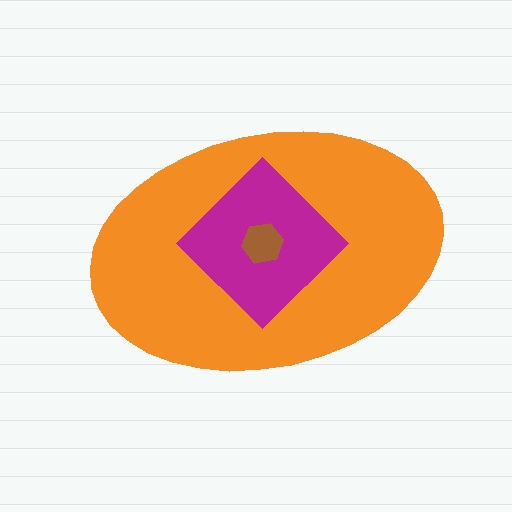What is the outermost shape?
The orange ellipse.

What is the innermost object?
The brown hexagon.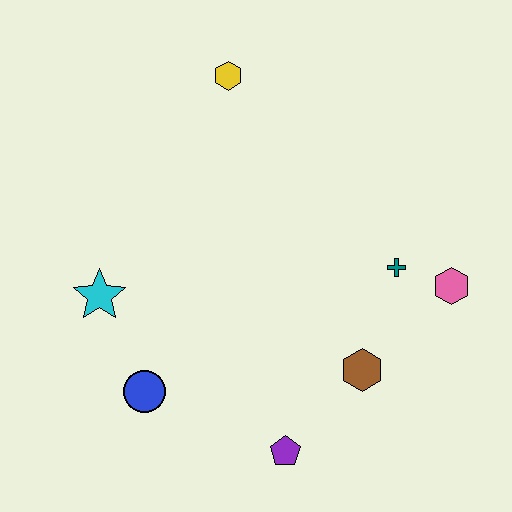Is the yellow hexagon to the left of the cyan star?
No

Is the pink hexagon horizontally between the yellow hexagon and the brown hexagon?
No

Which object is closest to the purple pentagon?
The brown hexagon is closest to the purple pentagon.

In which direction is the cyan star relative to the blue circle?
The cyan star is above the blue circle.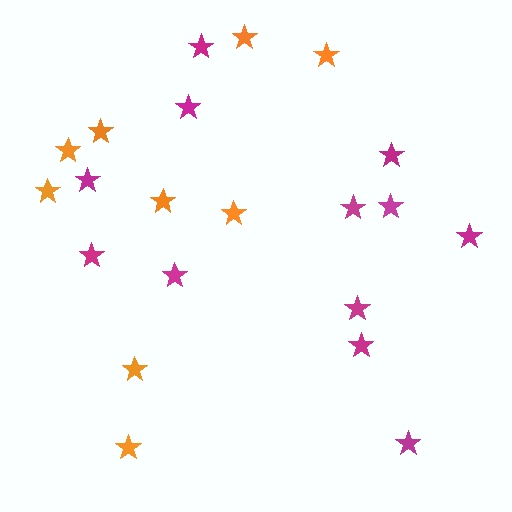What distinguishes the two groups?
There are 2 groups: one group of orange stars (9) and one group of magenta stars (12).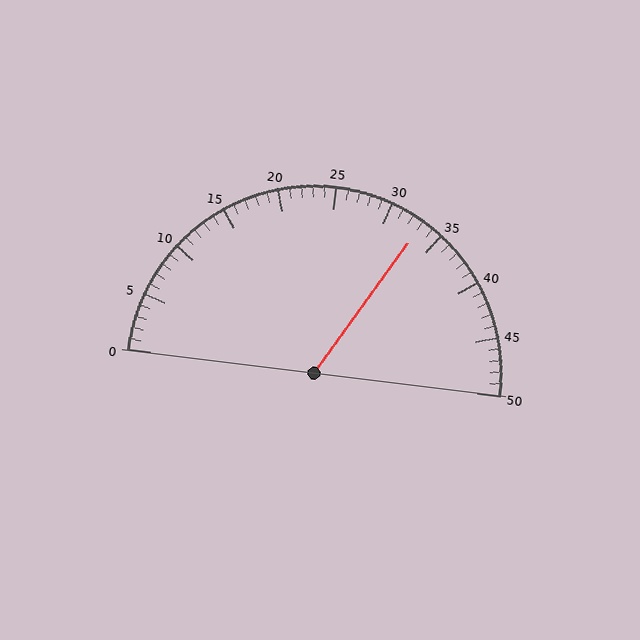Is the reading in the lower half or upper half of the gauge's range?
The reading is in the upper half of the range (0 to 50).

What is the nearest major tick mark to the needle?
The nearest major tick mark is 35.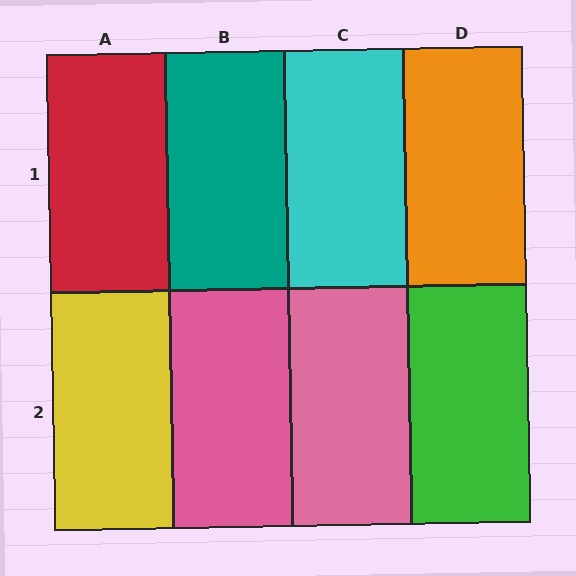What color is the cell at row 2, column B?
Pink.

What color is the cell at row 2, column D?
Green.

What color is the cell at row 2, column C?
Pink.